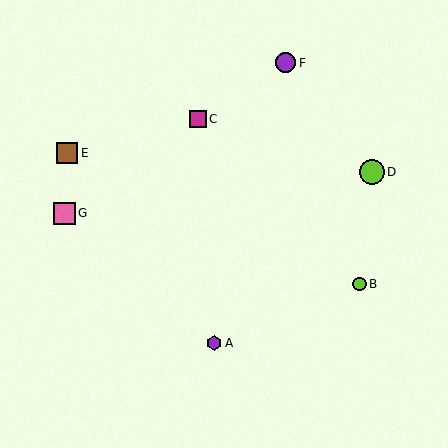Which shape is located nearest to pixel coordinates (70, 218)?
The pink square (labeled G) at (64, 213) is nearest to that location.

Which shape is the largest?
The lime circle (labeled D) is the largest.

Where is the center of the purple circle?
The center of the purple circle is at (286, 63).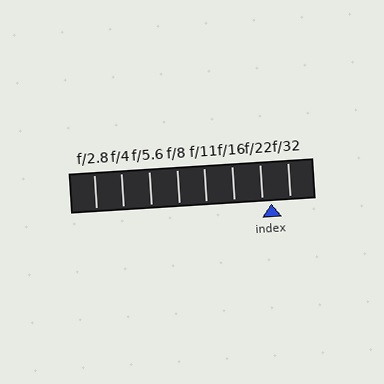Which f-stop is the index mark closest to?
The index mark is closest to f/22.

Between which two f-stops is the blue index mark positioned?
The index mark is between f/22 and f/32.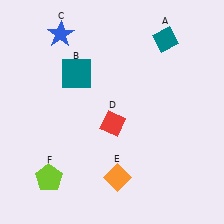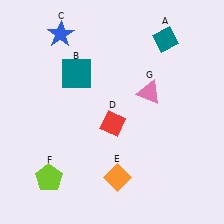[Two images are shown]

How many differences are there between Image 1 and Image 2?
There is 1 difference between the two images.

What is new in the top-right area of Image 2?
A pink triangle (G) was added in the top-right area of Image 2.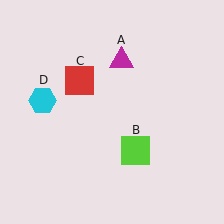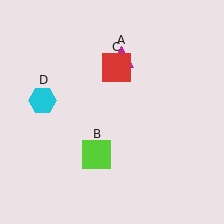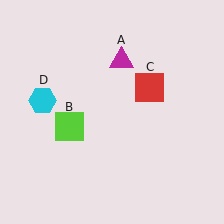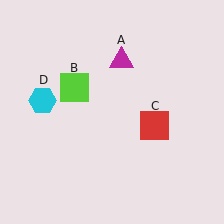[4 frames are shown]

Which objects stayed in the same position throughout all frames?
Magenta triangle (object A) and cyan hexagon (object D) remained stationary.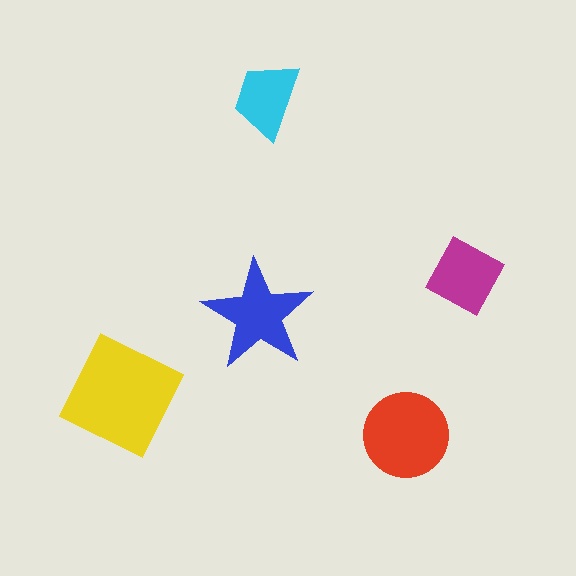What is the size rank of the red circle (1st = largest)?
2nd.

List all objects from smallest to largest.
The cyan trapezoid, the magenta diamond, the blue star, the red circle, the yellow square.